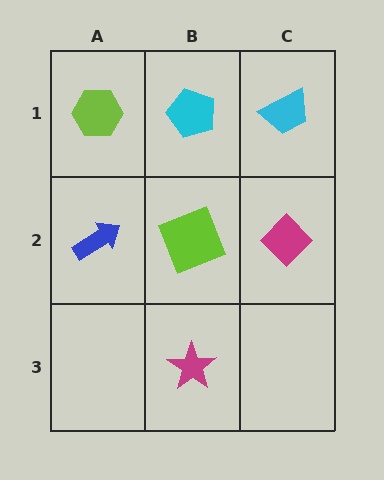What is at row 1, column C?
A cyan trapezoid.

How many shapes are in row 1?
3 shapes.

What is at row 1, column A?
A lime hexagon.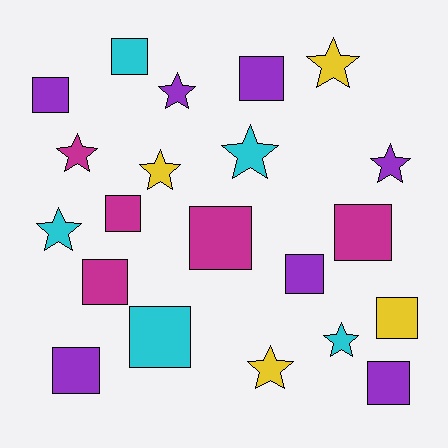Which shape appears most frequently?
Square, with 12 objects.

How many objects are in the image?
There are 21 objects.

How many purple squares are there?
There are 5 purple squares.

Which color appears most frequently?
Purple, with 7 objects.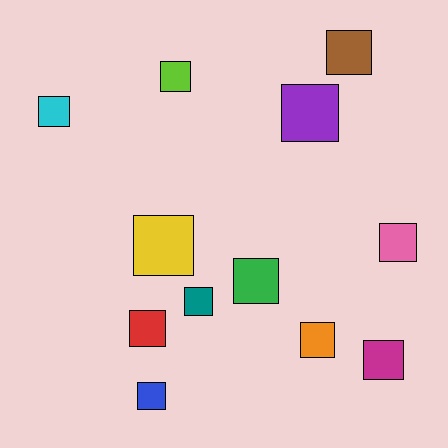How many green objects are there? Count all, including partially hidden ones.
There is 1 green object.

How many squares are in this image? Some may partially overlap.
There are 12 squares.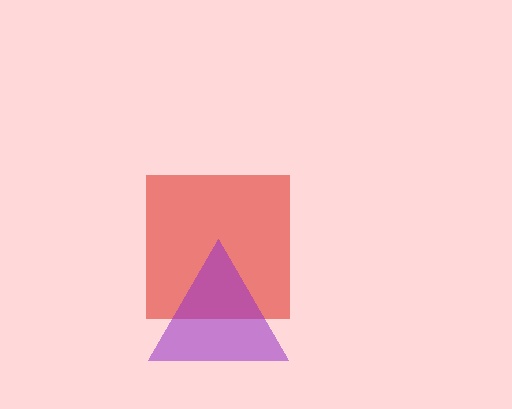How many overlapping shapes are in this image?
There are 2 overlapping shapes in the image.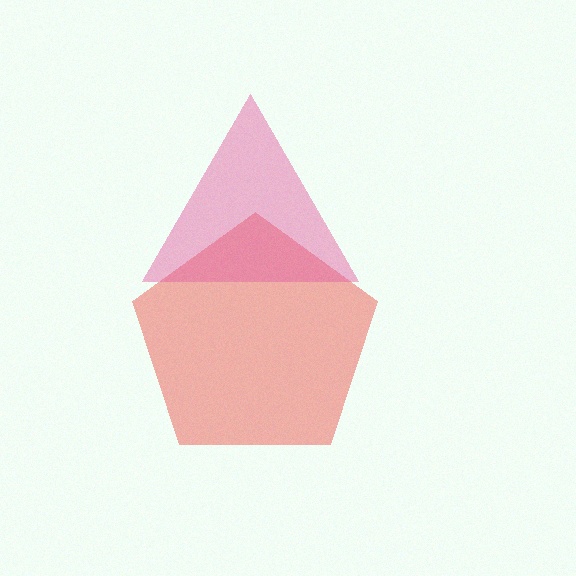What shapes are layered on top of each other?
The layered shapes are: a red pentagon, a pink triangle.